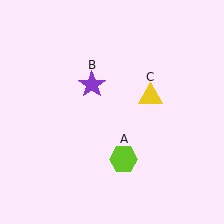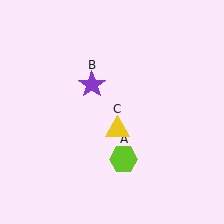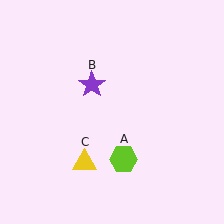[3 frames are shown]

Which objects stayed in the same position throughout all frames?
Lime hexagon (object A) and purple star (object B) remained stationary.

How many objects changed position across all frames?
1 object changed position: yellow triangle (object C).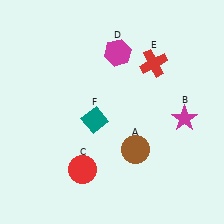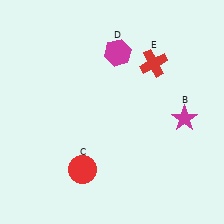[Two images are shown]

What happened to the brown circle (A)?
The brown circle (A) was removed in Image 2. It was in the bottom-right area of Image 1.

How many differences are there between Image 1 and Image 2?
There are 2 differences between the two images.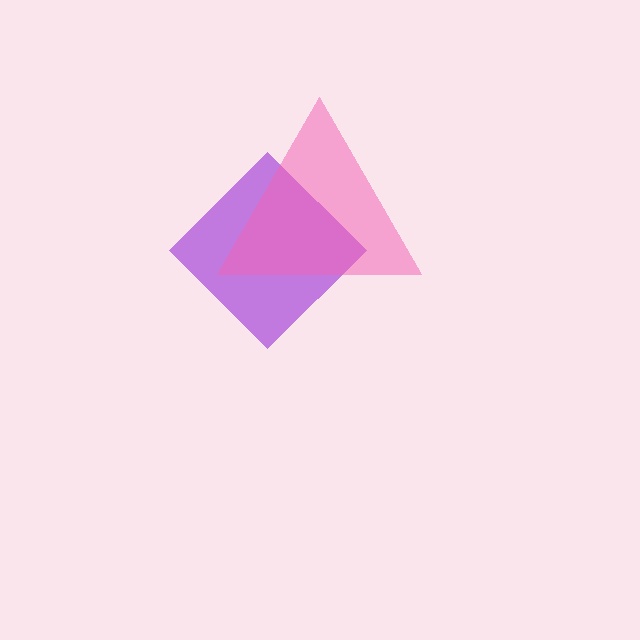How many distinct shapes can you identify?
There are 2 distinct shapes: a purple diamond, a pink triangle.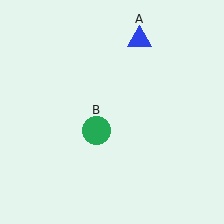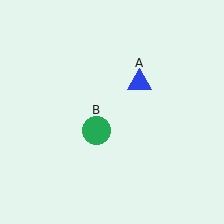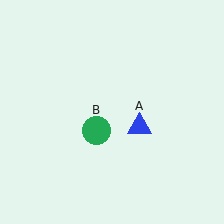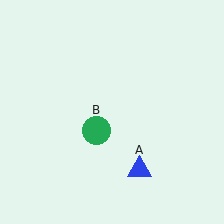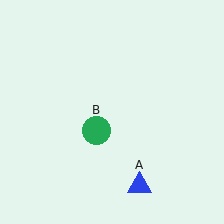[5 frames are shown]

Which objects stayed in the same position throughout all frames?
Green circle (object B) remained stationary.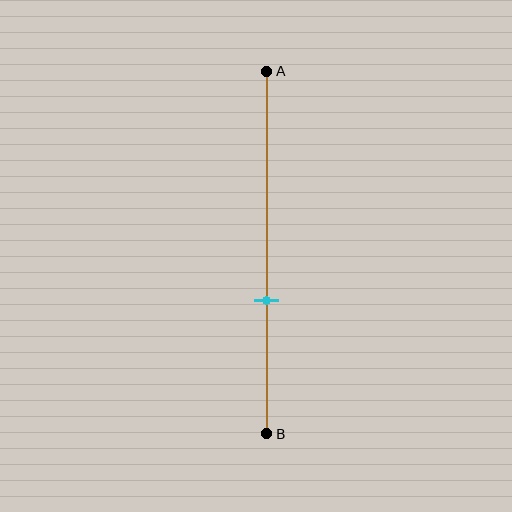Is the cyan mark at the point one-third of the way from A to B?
No, the mark is at about 65% from A, not at the 33% one-third point.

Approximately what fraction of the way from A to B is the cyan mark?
The cyan mark is approximately 65% of the way from A to B.